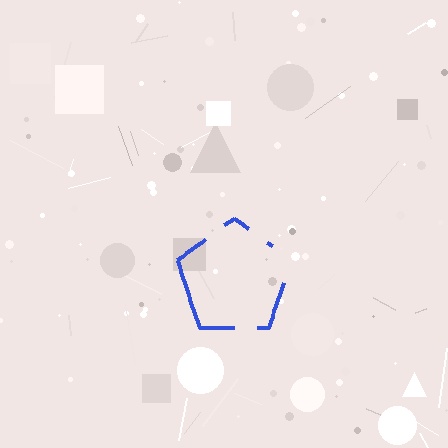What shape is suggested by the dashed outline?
The dashed outline suggests a pentagon.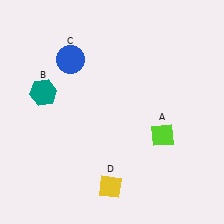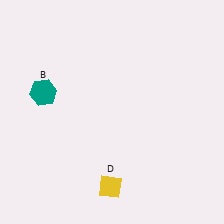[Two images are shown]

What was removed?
The lime diamond (A), the blue circle (C) were removed in Image 2.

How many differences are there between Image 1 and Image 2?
There are 2 differences between the two images.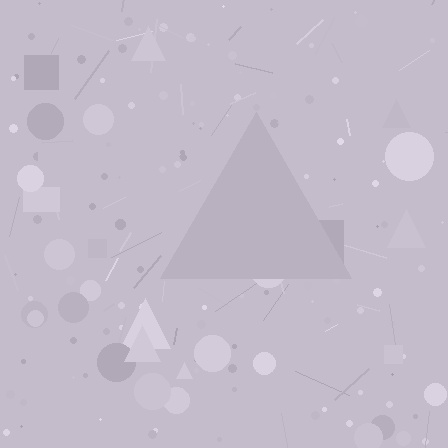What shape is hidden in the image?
A triangle is hidden in the image.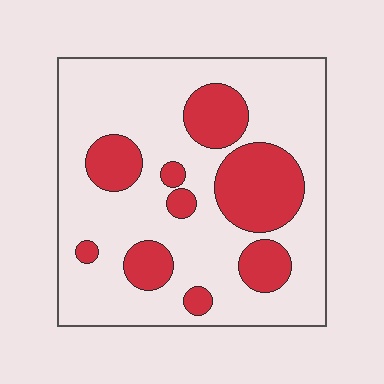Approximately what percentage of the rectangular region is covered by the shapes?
Approximately 25%.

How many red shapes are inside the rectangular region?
9.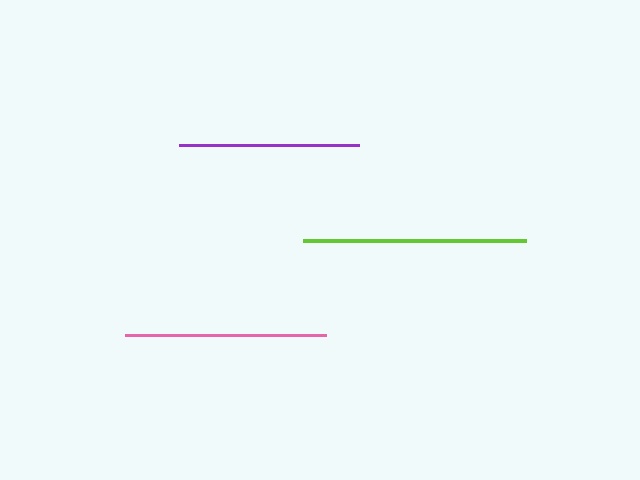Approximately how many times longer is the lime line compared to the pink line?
The lime line is approximately 1.1 times the length of the pink line.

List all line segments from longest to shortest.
From longest to shortest: lime, pink, purple.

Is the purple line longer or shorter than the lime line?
The lime line is longer than the purple line.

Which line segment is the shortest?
The purple line is the shortest at approximately 180 pixels.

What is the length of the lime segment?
The lime segment is approximately 223 pixels long.